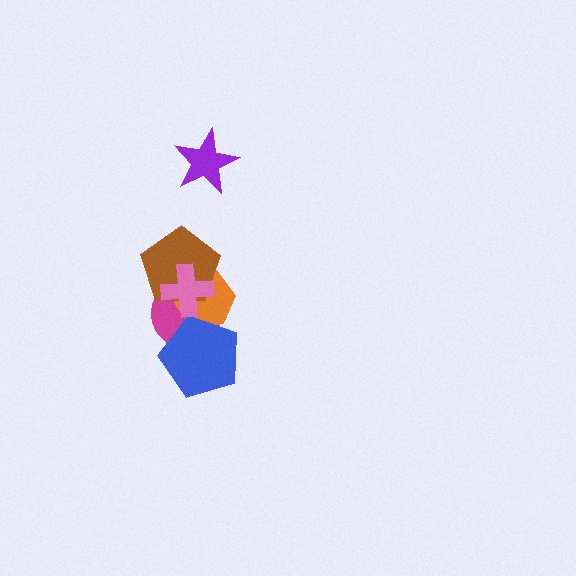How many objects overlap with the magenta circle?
4 objects overlap with the magenta circle.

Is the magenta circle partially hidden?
Yes, it is partially covered by another shape.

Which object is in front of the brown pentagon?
The pink cross is in front of the brown pentagon.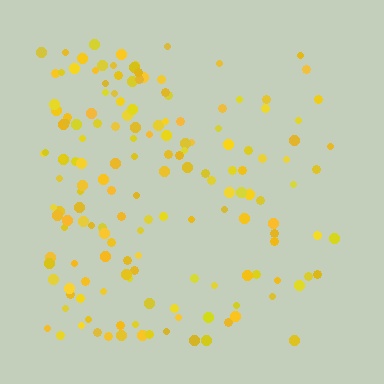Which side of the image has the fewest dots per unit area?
The right.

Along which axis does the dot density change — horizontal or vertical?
Horizontal.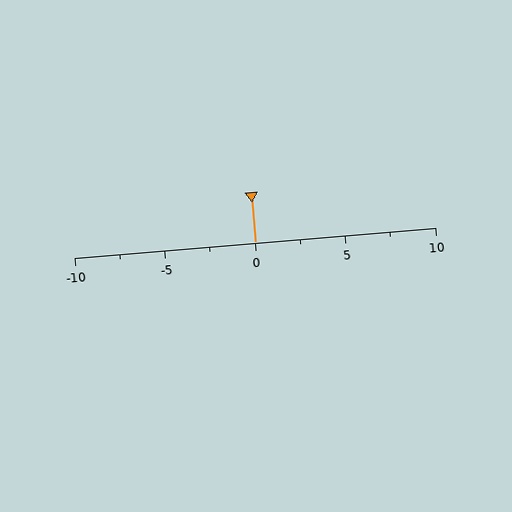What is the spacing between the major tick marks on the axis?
The major ticks are spaced 5 apart.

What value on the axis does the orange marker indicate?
The marker indicates approximately 0.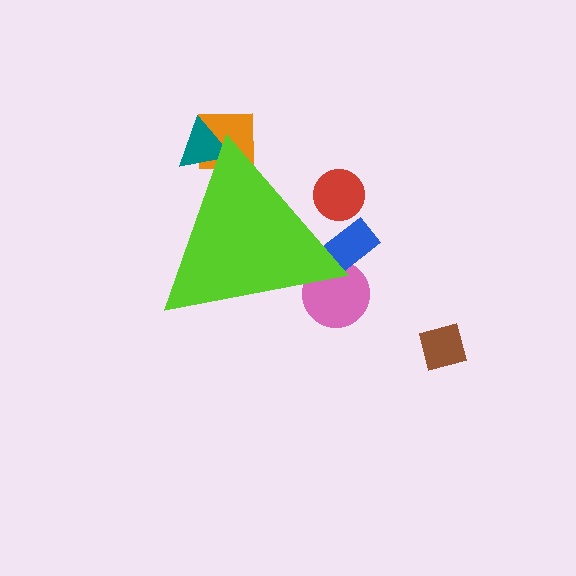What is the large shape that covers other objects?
A lime triangle.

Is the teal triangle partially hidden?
Yes, the teal triangle is partially hidden behind the lime triangle.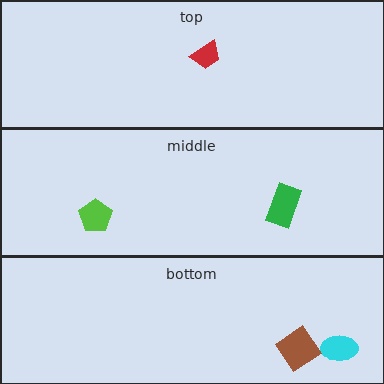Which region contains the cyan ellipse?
The bottom region.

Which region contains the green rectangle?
The middle region.